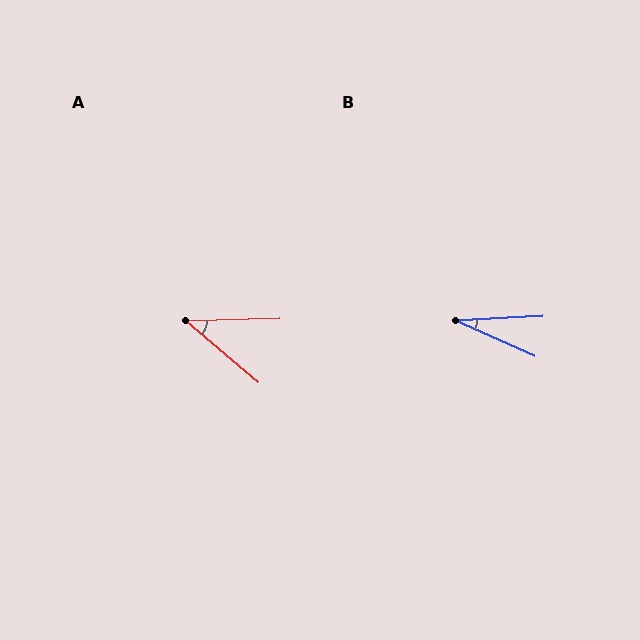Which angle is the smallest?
B, at approximately 27 degrees.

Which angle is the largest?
A, at approximately 42 degrees.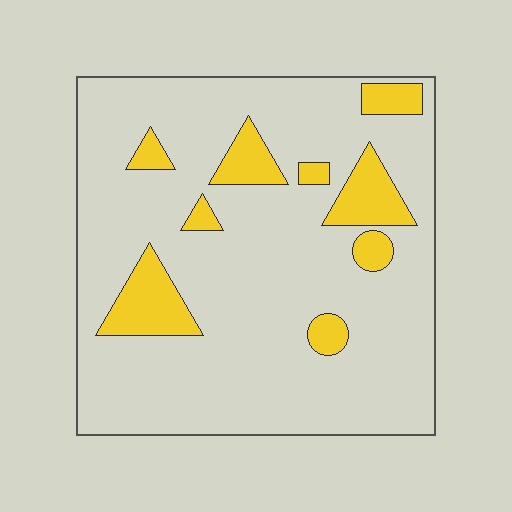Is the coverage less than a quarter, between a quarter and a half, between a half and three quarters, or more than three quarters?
Less than a quarter.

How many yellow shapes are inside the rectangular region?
9.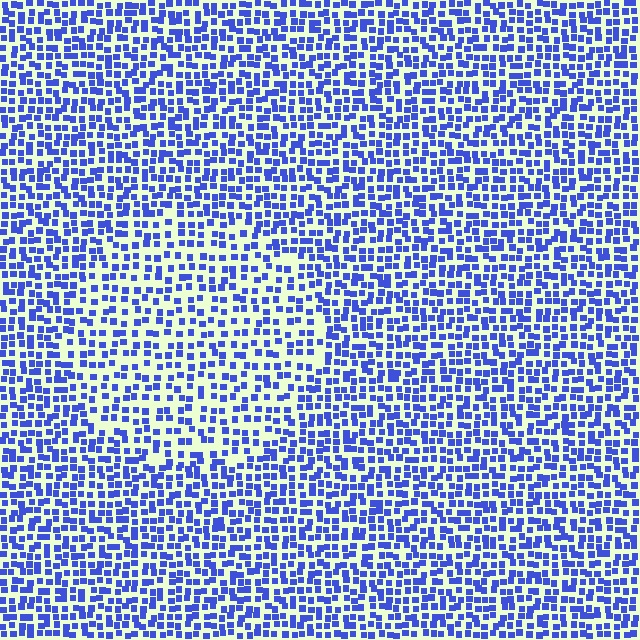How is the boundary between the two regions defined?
The boundary is defined by a change in element density (approximately 1.6x ratio). All elements are the same color, size, and shape.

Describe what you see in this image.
The image contains small blue elements arranged at two different densities. A circle-shaped region is visible where the elements are less densely packed than the surrounding area.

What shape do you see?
I see a circle.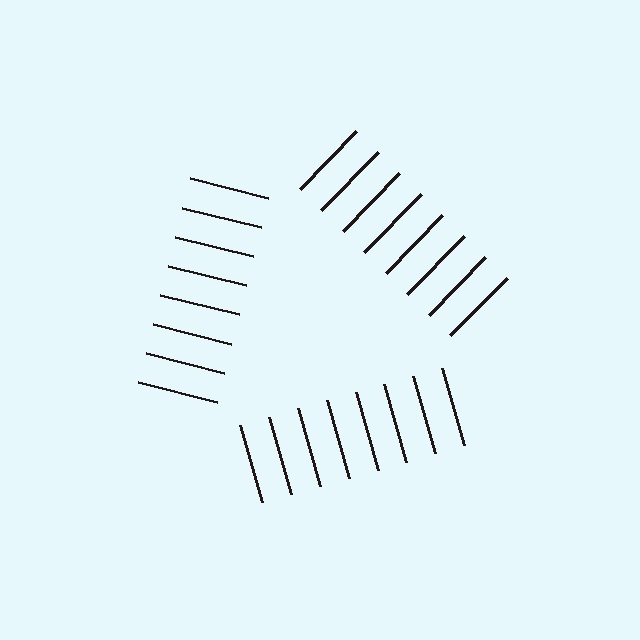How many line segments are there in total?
24 — 8 along each of the 3 edges.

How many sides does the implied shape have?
3 sides — the line-ends trace a triangle.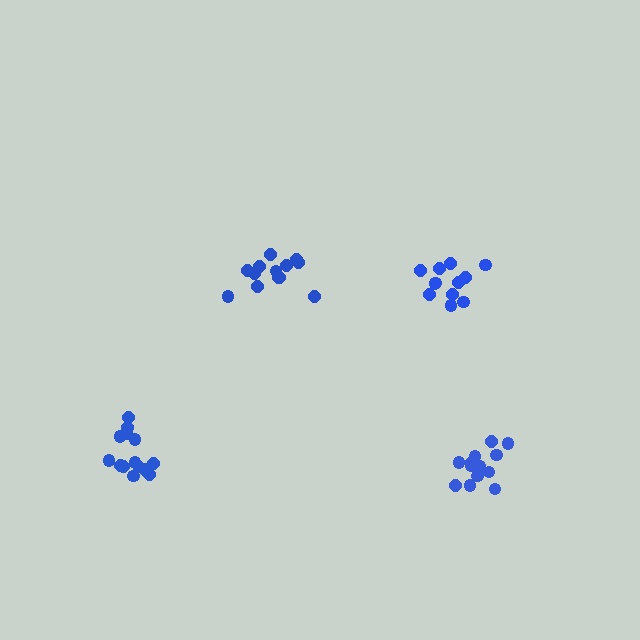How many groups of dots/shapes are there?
There are 4 groups.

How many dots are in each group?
Group 1: 16 dots, Group 2: 13 dots, Group 3: 12 dots, Group 4: 15 dots (56 total).